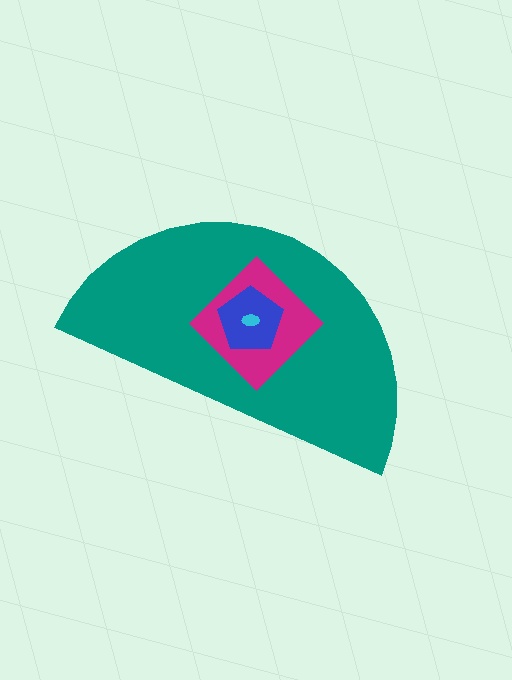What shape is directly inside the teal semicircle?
The magenta diamond.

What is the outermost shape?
The teal semicircle.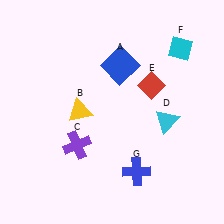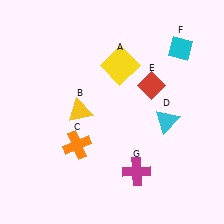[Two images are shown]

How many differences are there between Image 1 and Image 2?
There are 3 differences between the two images.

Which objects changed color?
A changed from blue to yellow. C changed from purple to orange. G changed from blue to magenta.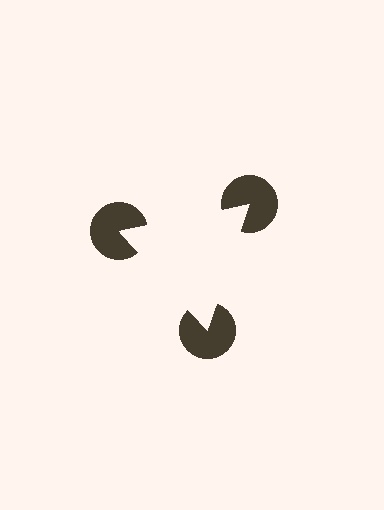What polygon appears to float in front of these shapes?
An illusory triangle — its edges are inferred from the aligned wedge cuts in the pac-man discs, not physically drawn.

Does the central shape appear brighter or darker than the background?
It typically appears slightly brighter than the background, even though no actual brightness change is drawn.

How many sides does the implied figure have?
3 sides.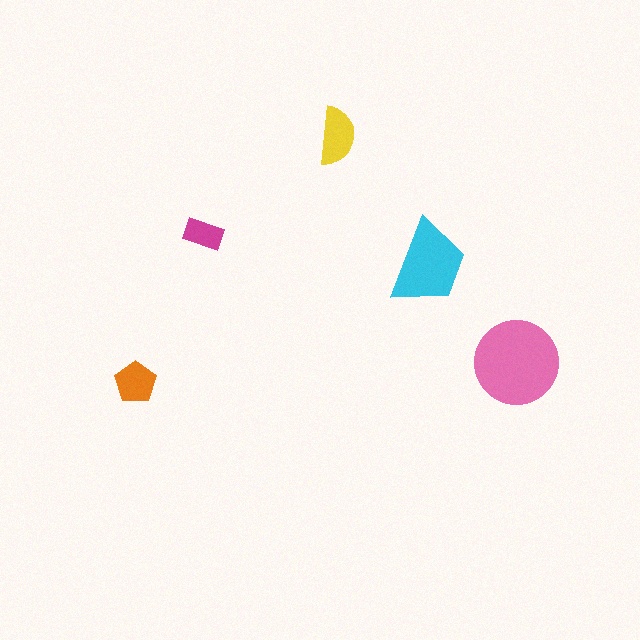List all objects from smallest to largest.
The magenta rectangle, the orange pentagon, the yellow semicircle, the cyan trapezoid, the pink circle.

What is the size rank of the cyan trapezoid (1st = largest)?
2nd.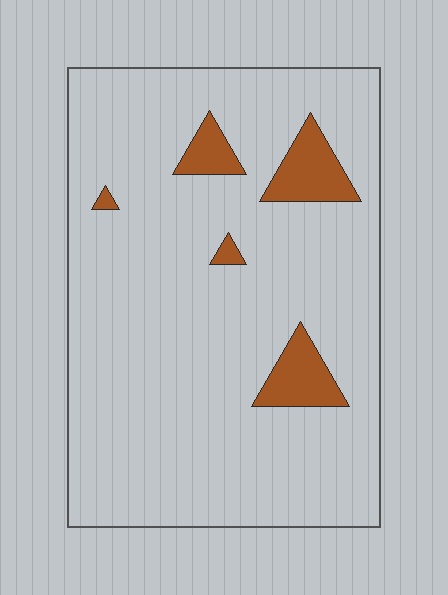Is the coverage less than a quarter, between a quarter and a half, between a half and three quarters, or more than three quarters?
Less than a quarter.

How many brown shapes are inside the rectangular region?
5.